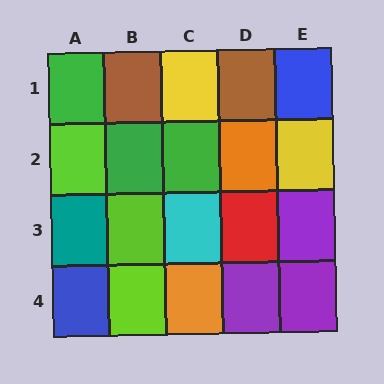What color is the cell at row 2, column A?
Lime.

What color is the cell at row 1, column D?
Brown.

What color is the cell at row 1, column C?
Yellow.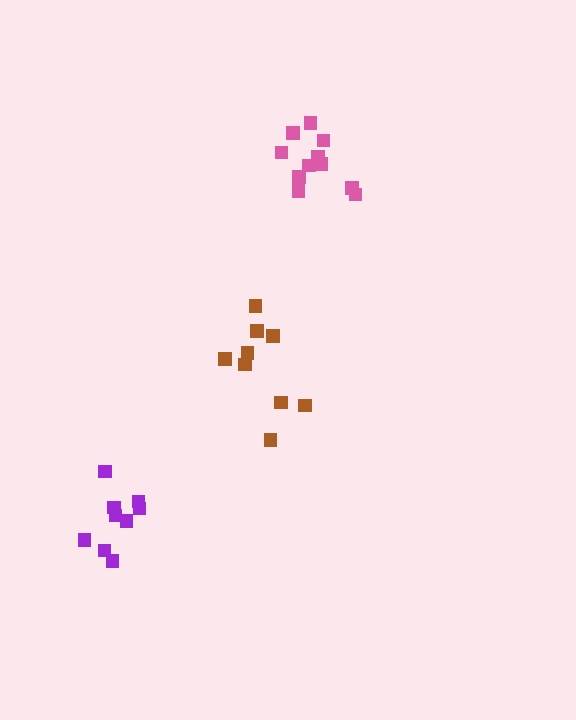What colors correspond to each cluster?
The clusters are colored: brown, pink, purple.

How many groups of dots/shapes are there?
There are 3 groups.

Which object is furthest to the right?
The pink cluster is rightmost.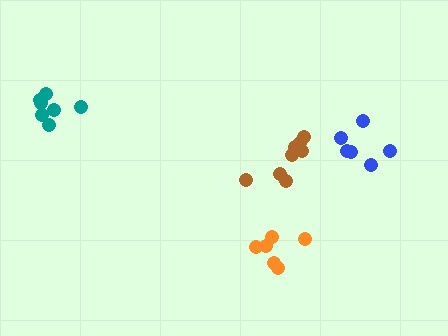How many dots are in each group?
Group 1: 6 dots, Group 2: 6 dots, Group 3: 9 dots, Group 4: 7 dots (28 total).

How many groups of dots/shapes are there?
There are 4 groups.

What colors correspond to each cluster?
The clusters are colored: blue, orange, brown, teal.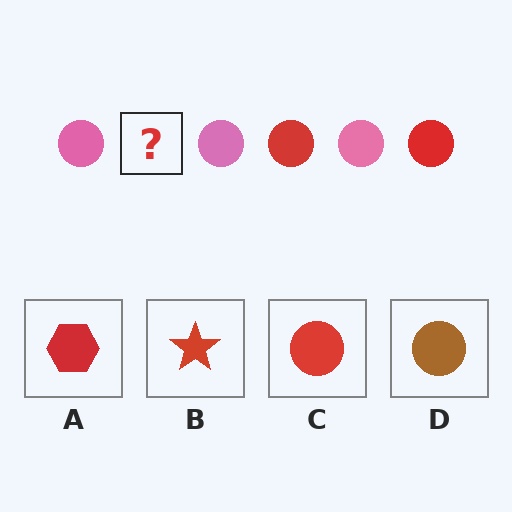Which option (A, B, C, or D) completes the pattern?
C.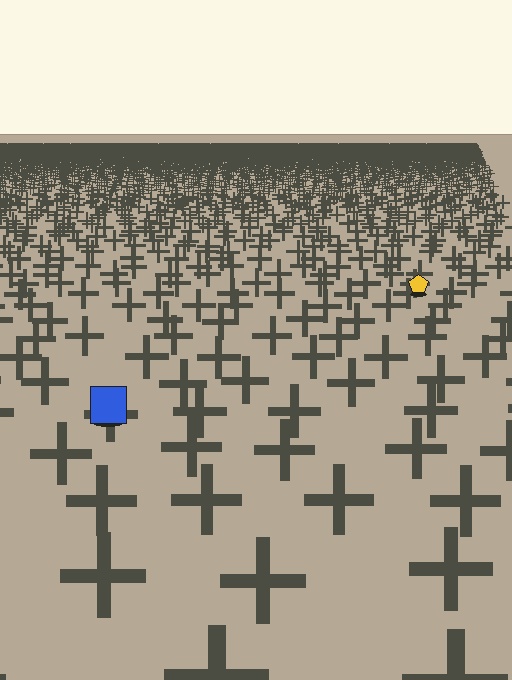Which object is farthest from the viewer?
The yellow pentagon is farthest from the viewer. It appears smaller and the ground texture around it is denser.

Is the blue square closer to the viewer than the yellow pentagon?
Yes. The blue square is closer — you can tell from the texture gradient: the ground texture is coarser near it.